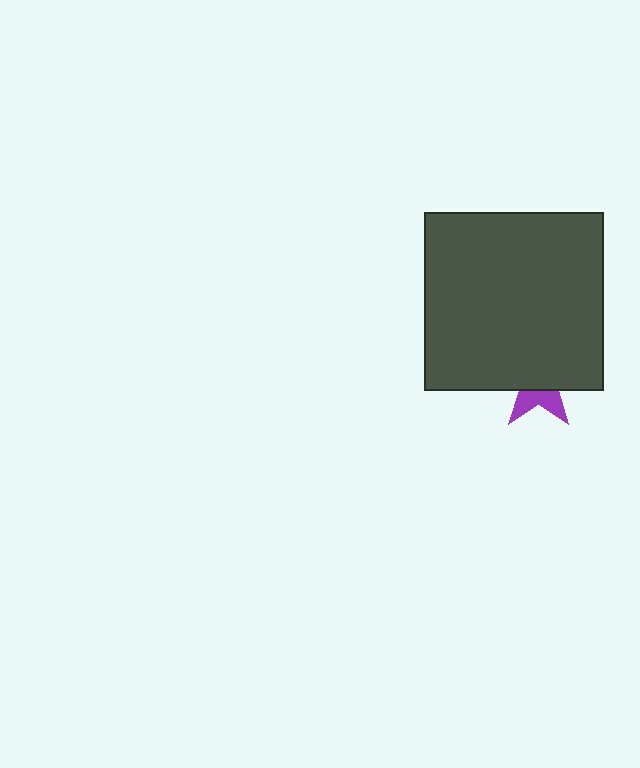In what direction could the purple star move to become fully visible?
The purple star could move down. That would shift it out from behind the dark gray rectangle entirely.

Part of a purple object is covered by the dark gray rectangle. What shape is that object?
It is a star.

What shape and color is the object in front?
The object in front is a dark gray rectangle.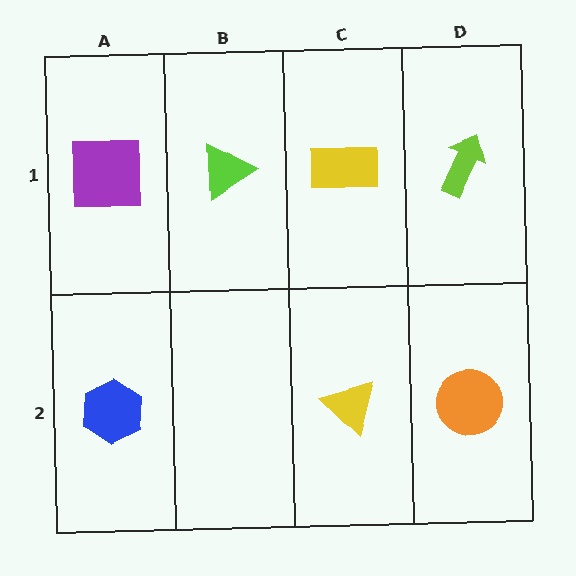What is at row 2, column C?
A yellow triangle.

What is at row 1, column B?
A lime triangle.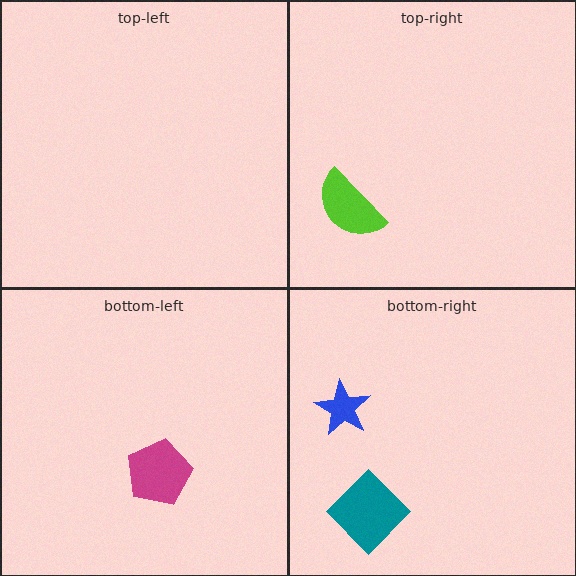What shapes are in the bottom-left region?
The magenta pentagon.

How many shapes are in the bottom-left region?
1.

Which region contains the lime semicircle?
The top-right region.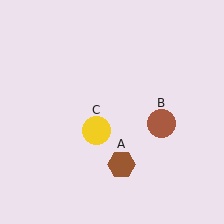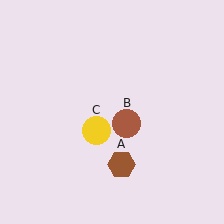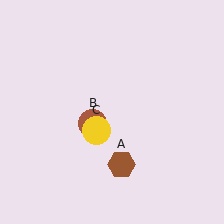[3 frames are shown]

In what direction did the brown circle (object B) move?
The brown circle (object B) moved left.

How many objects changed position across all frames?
1 object changed position: brown circle (object B).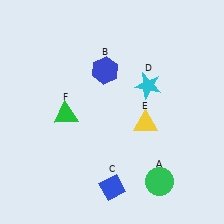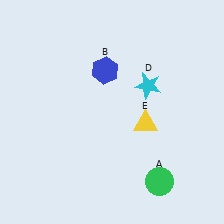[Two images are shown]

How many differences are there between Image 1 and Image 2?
There are 2 differences between the two images.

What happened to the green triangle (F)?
The green triangle (F) was removed in Image 2. It was in the bottom-left area of Image 1.